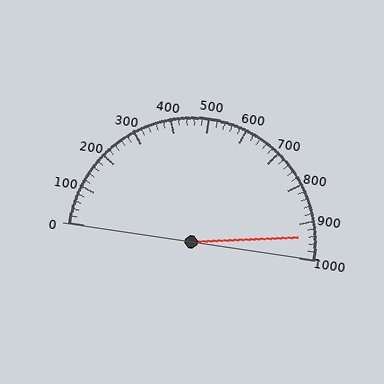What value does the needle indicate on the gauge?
The needle indicates approximately 940.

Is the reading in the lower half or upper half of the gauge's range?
The reading is in the upper half of the range (0 to 1000).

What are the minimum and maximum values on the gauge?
The gauge ranges from 0 to 1000.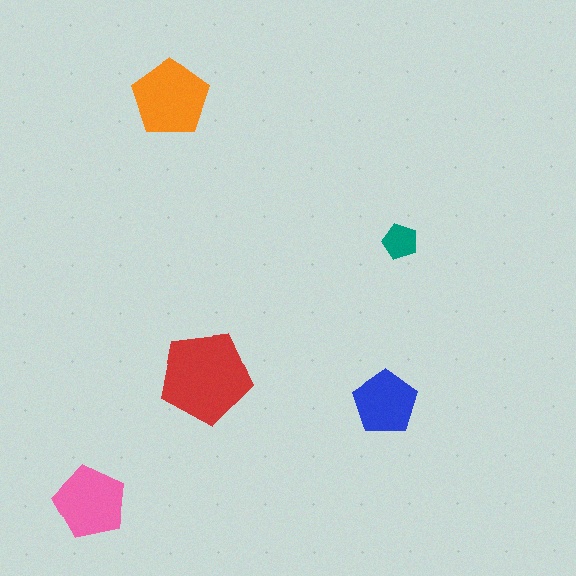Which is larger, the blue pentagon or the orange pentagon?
The orange one.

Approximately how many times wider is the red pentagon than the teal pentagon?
About 2.5 times wider.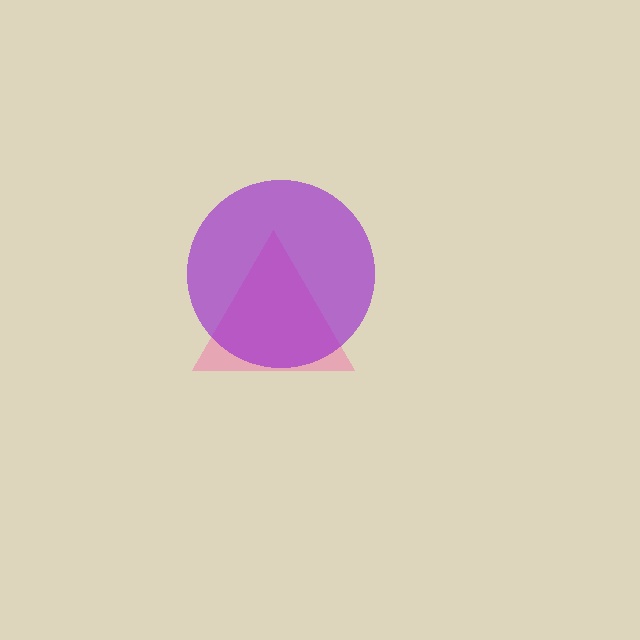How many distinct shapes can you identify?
There are 2 distinct shapes: a pink triangle, a purple circle.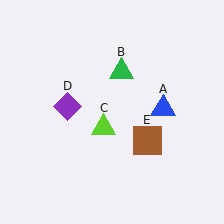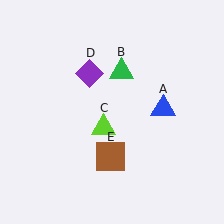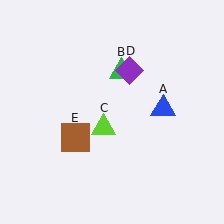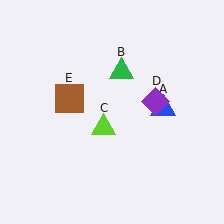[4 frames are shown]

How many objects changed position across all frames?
2 objects changed position: purple diamond (object D), brown square (object E).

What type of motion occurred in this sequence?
The purple diamond (object D), brown square (object E) rotated clockwise around the center of the scene.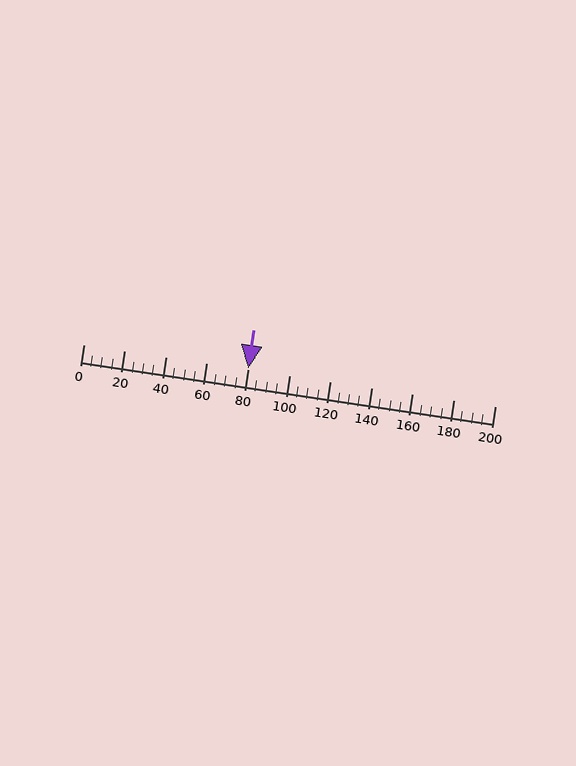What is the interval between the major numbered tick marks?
The major tick marks are spaced 20 units apart.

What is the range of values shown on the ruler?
The ruler shows values from 0 to 200.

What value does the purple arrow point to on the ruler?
The purple arrow points to approximately 80.